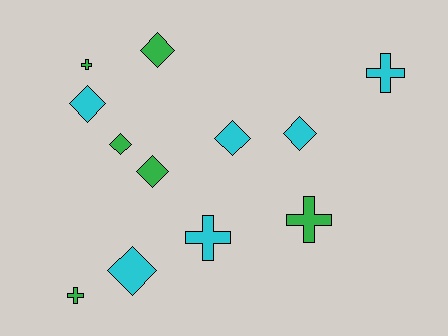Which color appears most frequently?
Green, with 6 objects.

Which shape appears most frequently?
Diamond, with 7 objects.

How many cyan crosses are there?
There are 2 cyan crosses.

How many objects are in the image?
There are 12 objects.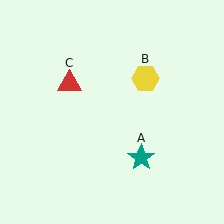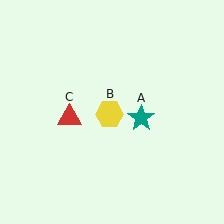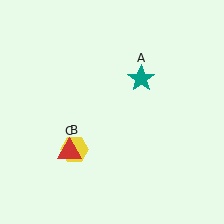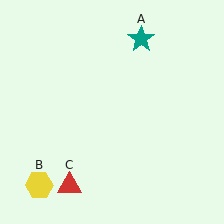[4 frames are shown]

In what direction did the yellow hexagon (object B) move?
The yellow hexagon (object B) moved down and to the left.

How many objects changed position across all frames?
3 objects changed position: teal star (object A), yellow hexagon (object B), red triangle (object C).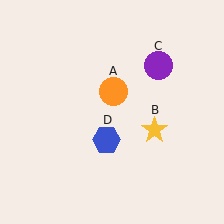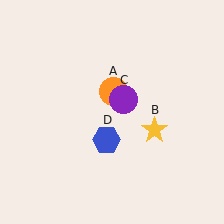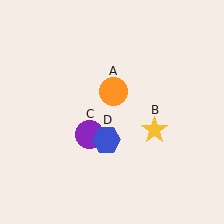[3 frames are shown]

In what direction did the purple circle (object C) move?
The purple circle (object C) moved down and to the left.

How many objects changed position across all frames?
1 object changed position: purple circle (object C).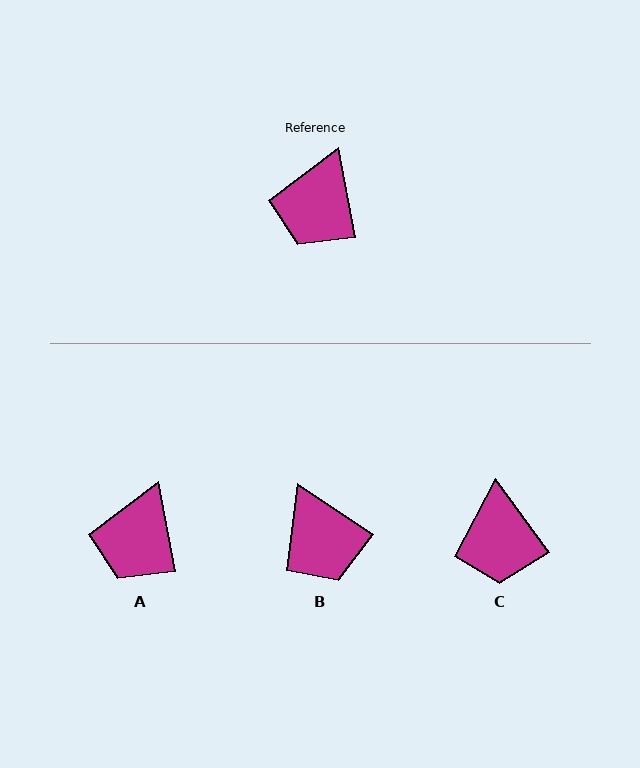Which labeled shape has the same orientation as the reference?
A.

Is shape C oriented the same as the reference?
No, it is off by about 25 degrees.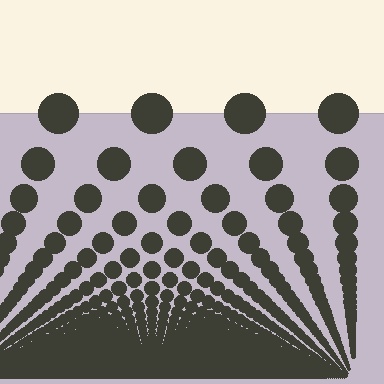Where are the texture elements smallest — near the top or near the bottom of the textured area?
Near the bottom.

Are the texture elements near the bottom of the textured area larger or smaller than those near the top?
Smaller. The gradient is inverted — elements near the bottom are smaller and denser.